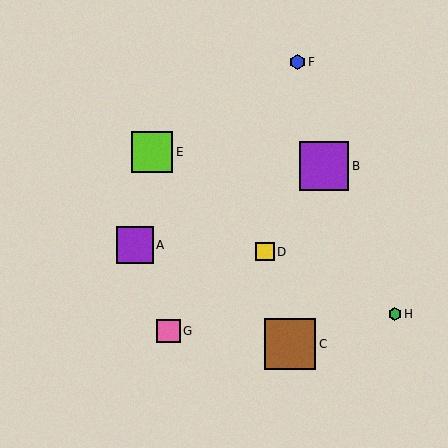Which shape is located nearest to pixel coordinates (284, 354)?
The brown square (labeled C) at (290, 344) is nearest to that location.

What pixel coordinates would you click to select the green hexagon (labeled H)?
Click at (395, 314) to select the green hexagon H.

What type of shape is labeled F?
Shape F is a blue hexagon.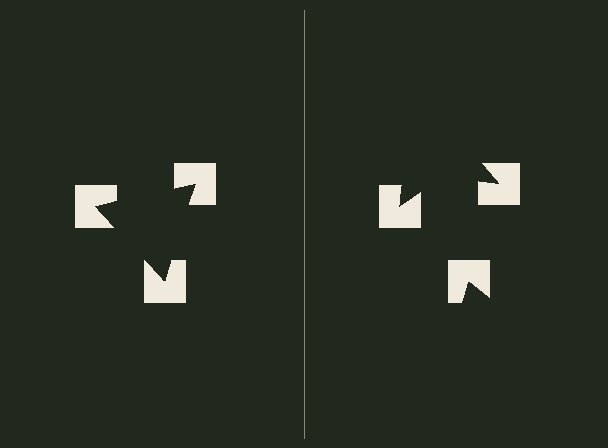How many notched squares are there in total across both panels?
6 — 3 on each side.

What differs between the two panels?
The notched squares are positioned identically on both sides; only the wedge orientations differ. On the left they align to a triangle; on the right they are misaligned.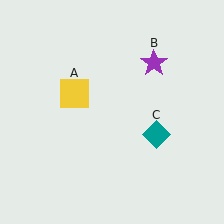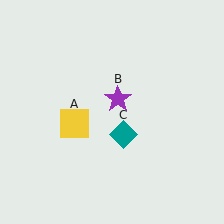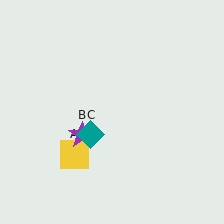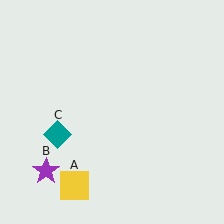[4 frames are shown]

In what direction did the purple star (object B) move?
The purple star (object B) moved down and to the left.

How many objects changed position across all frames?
3 objects changed position: yellow square (object A), purple star (object B), teal diamond (object C).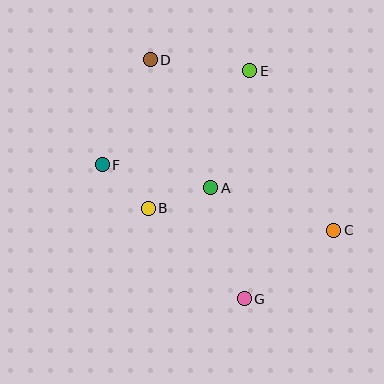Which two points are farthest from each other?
Points D and G are farthest from each other.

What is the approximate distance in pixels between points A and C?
The distance between A and C is approximately 130 pixels.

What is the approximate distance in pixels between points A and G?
The distance between A and G is approximately 116 pixels.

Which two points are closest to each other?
Points B and F are closest to each other.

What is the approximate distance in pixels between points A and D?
The distance between A and D is approximately 141 pixels.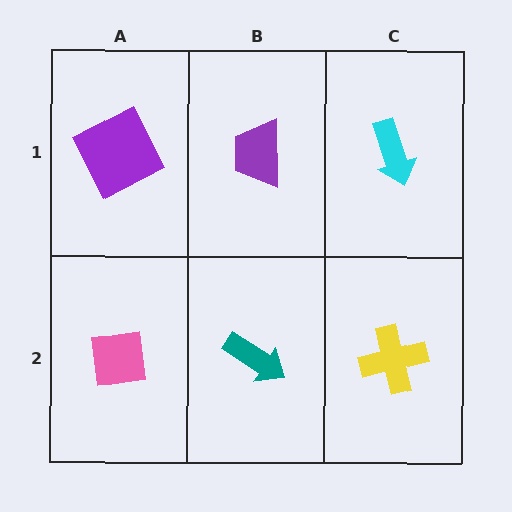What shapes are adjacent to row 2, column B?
A purple trapezoid (row 1, column B), a pink square (row 2, column A), a yellow cross (row 2, column C).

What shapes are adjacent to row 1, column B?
A teal arrow (row 2, column B), a purple square (row 1, column A), a cyan arrow (row 1, column C).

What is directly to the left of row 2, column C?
A teal arrow.